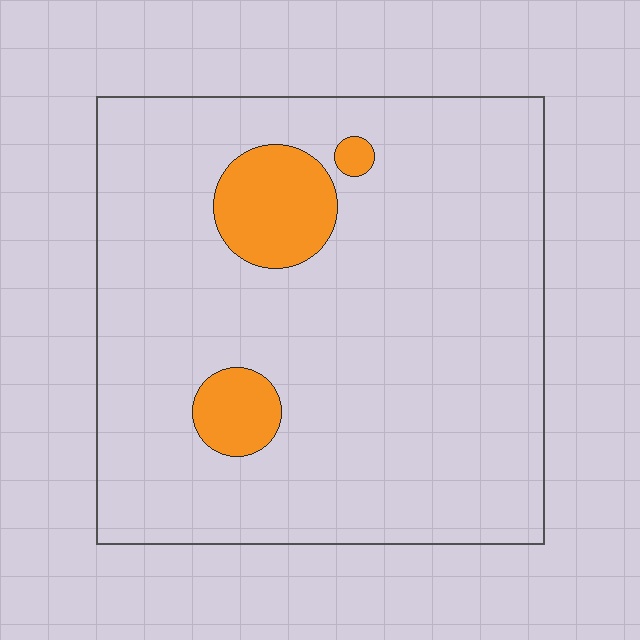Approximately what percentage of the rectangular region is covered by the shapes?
Approximately 10%.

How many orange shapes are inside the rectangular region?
3.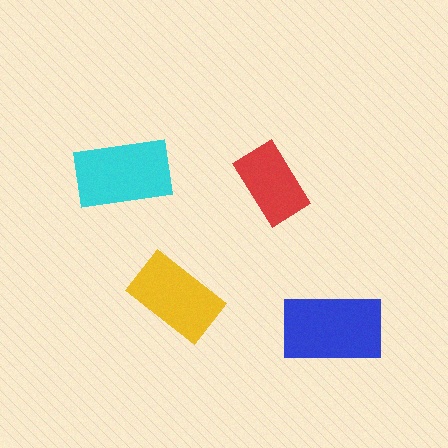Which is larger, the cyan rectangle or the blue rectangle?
The blue one.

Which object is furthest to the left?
The cyan rectangle is leftmost.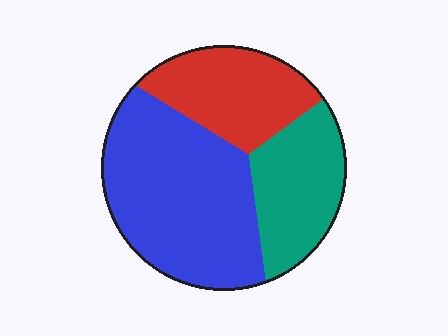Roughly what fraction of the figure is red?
Red covers 25% of the figure.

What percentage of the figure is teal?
Teal takes up about one quarter (1/4) of the figure.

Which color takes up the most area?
Blue, at roughly 50%.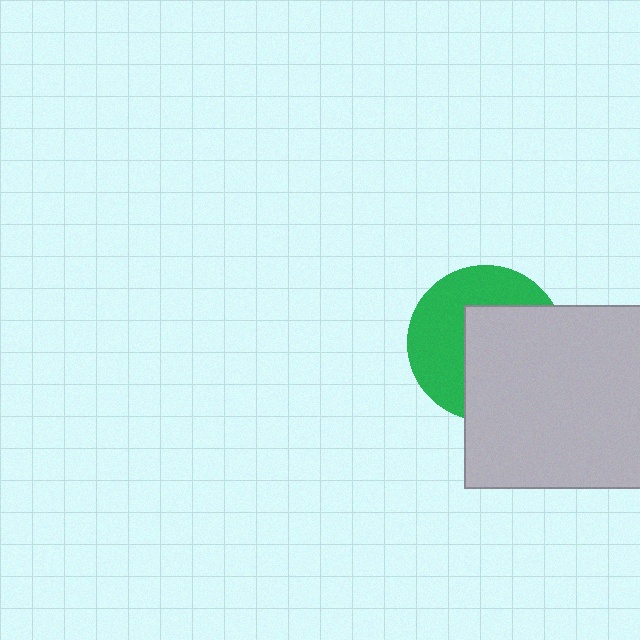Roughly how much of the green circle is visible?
About half of it is visible (roughly 47%).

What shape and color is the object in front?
The object in front is a light gray square.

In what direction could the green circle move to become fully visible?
The green circle could move left. That would shift it out from behind the light gray square entirely.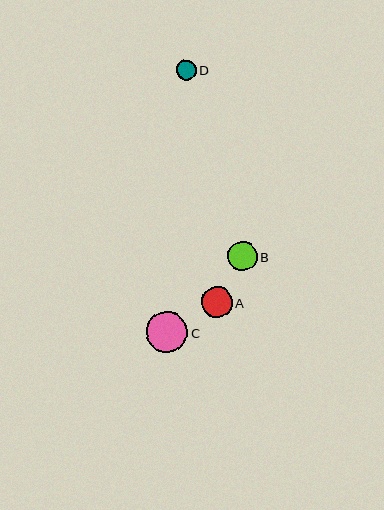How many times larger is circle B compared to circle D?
Circle B is approximately 1.5 times the size of circle D.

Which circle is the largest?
Circle C is the largest with a size of approximately 41 pixels.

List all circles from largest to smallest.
From largest to smallest: C, A, B, D.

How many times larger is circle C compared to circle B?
Circle C is approximately 1.4 times the size of circle B.